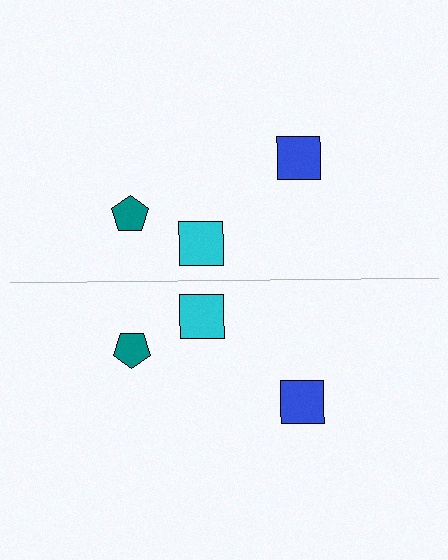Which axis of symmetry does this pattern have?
The pattern has a horizontal axis of symmetry running through the center of the image.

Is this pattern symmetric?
Yes, this pattern has bilateral (reflection) symmetry.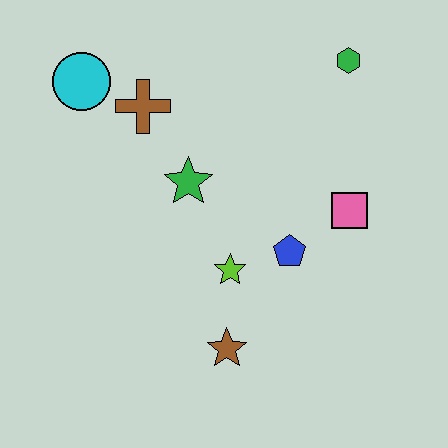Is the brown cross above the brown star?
Yes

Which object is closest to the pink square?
The blue pentagon is closest to the pink square.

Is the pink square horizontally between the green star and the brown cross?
No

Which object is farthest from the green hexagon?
The brown star is farthest from the green hexagon.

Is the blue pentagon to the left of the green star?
No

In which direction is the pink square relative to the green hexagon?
The pink square is below the green hexagon.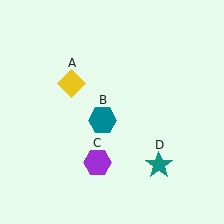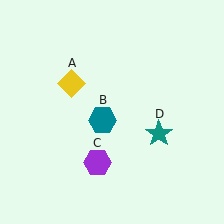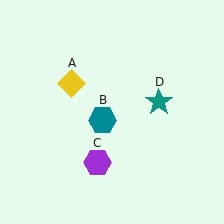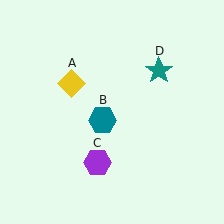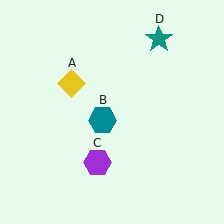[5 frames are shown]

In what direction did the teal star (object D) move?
The teal star (object D) moved up.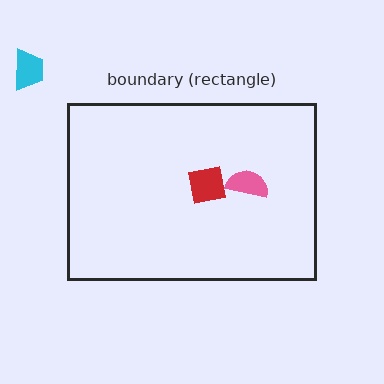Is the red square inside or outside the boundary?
Inside.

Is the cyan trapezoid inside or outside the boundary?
Outside.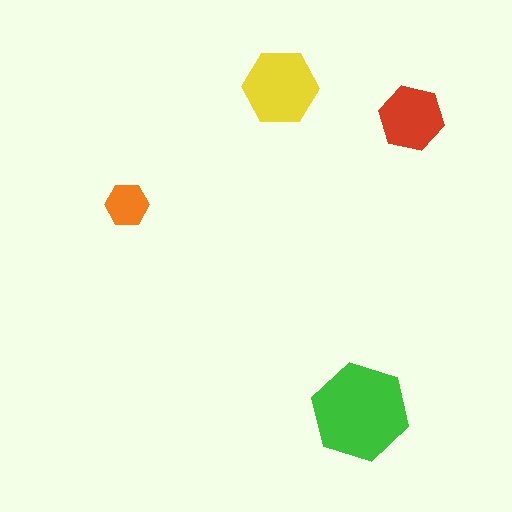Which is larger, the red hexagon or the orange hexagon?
The red one.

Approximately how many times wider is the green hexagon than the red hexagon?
About 1.5 times wider.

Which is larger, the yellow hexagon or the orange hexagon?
The yellow one.